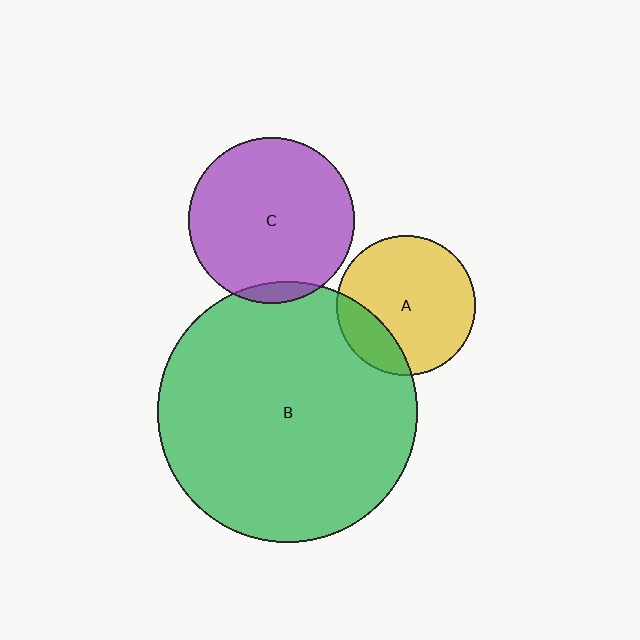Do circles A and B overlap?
Yes.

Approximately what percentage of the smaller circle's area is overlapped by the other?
Approximately 20%.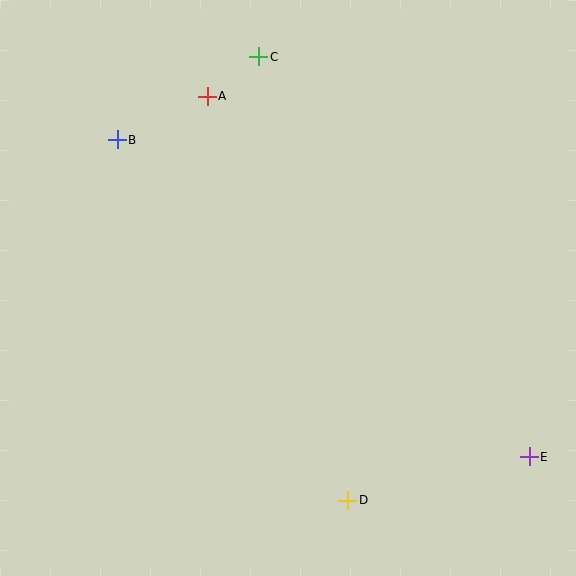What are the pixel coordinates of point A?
Point A is at (207, 96).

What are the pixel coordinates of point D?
Point D is at (348, 500).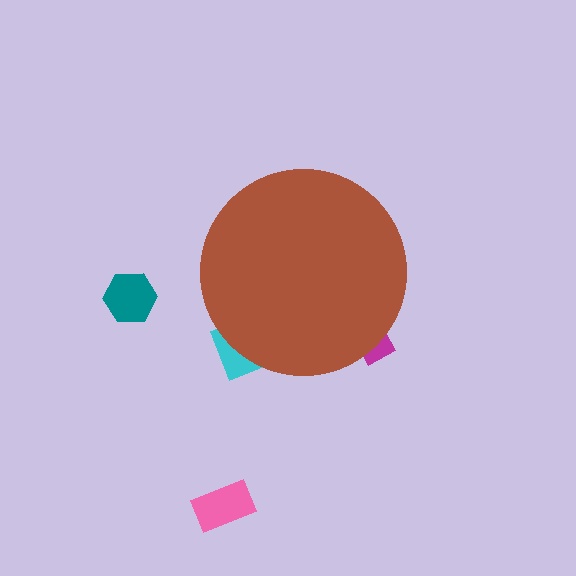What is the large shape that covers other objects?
A brown circle.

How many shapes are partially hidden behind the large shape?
2 shapes are partially hidden.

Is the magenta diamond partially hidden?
Yes, the magenta diamond is partially hidden behind the brown circle.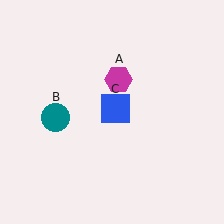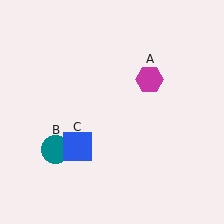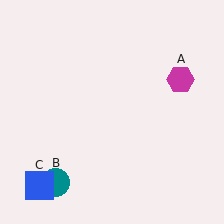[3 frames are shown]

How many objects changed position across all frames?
3 objects changed position: magenta hexagon (object A), teal circle (object B), blue square (object C).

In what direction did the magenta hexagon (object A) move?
The magenta hexagon (object A) moved right.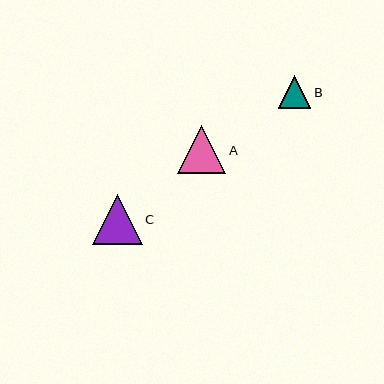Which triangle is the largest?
Triangle C is the largest with a size of approximately 50 pixels.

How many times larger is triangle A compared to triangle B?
Triangle A is approximately 1.5 times the size of triangle B.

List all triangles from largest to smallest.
From largest to smallest: C, A, B.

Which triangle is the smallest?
Triangle B is the smallest with a size of approximately 32 pixels.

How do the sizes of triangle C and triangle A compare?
Triangle C and triangle A are approximately the same size.